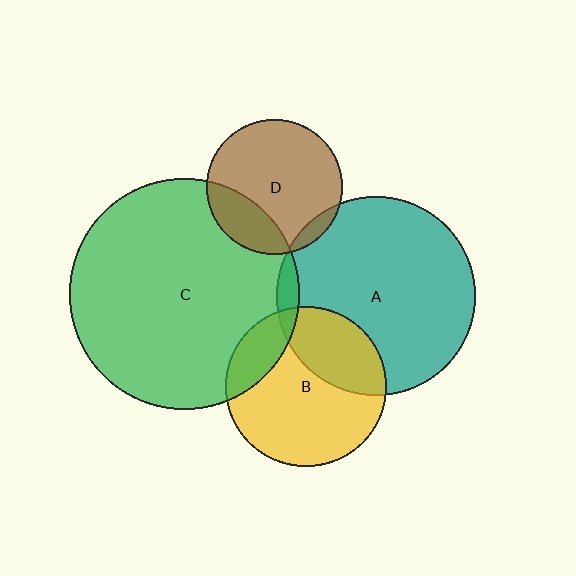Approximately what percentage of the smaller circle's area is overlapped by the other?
Approximately 15%.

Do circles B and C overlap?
Yes.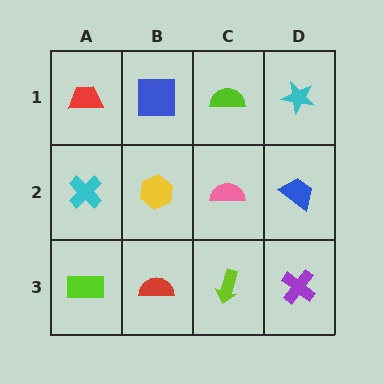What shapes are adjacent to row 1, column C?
A pink semicircle (row 2, column C), a blue square (row 1, column B), a cyan star (row 1, column D).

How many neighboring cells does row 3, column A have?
2.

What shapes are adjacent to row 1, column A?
A cyan cross (row 2, column A), a blue square (row 1, column B).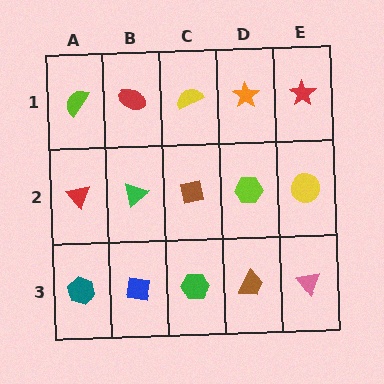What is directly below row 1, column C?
A brown square.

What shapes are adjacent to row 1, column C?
A brown square (row 2, column C), a red ellipse (row 1, column B), an orange star (row 1, column D).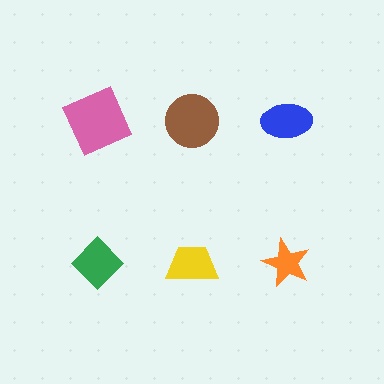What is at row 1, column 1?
A pink square.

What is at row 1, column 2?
A brown circle.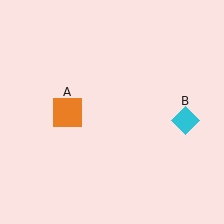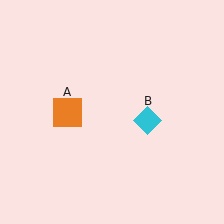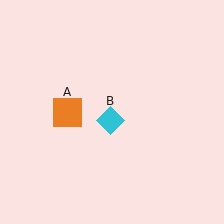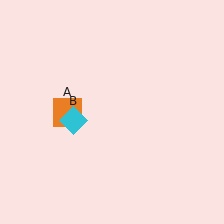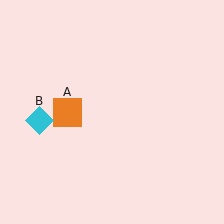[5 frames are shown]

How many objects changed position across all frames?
1 object changed position: cyan diamond (object B).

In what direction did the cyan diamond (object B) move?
The cyan diamond (object B) moved left.